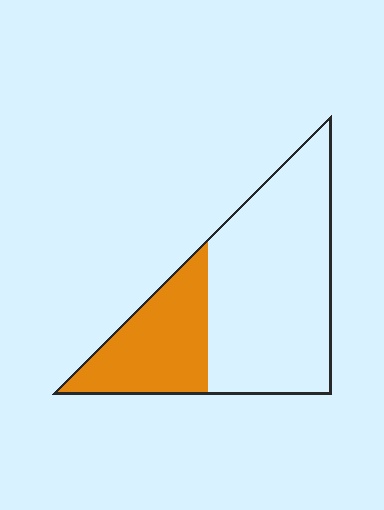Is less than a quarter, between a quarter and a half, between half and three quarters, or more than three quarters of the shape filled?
Between a quarter and a half.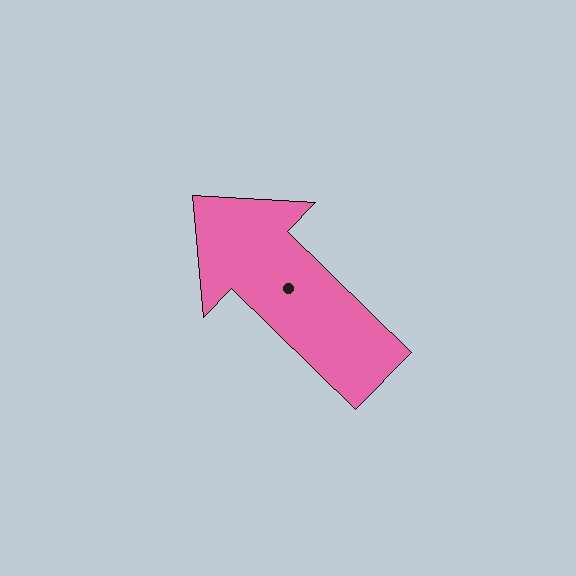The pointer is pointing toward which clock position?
Roughly 10 o'clock.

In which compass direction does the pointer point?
Northwest.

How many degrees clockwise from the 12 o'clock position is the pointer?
Approximately 314 degrees.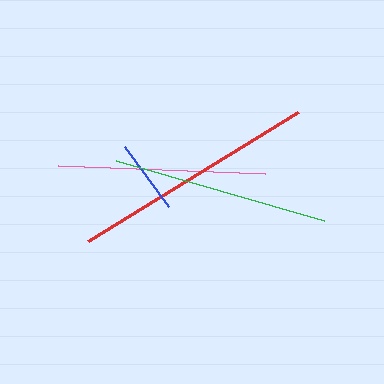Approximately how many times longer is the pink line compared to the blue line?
The pink line is approximately 2.8 times the length of the blue line.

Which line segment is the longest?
The red line is the longest at approximately 247 pixels.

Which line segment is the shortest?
The blue line is the shortest at approximately 74 pixels.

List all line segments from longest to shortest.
From longest to shortest: red, green, pink, blue.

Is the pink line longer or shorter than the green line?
The green line is longer than the pink line.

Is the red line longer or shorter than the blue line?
The red line is longer than the blue line.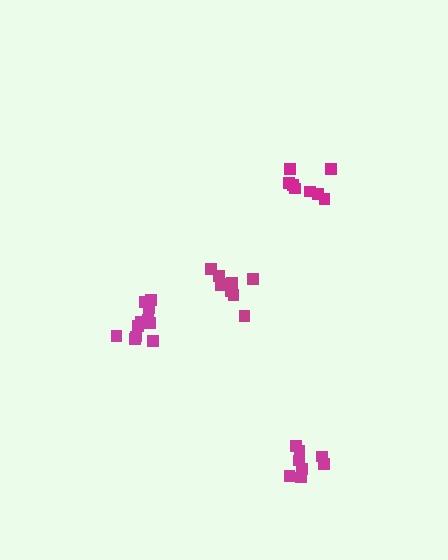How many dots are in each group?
Group 1: 8 dots, Group 2: 9 dots, Group 3: 13 dots, Group 4: 8 dots (38 total).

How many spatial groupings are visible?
There are 4 spatial groupings.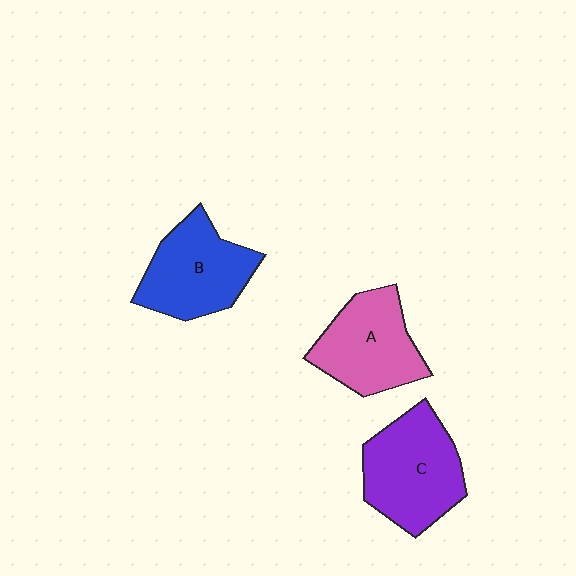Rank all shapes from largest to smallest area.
From largest to smallest: C (purple), B (blue), A (pink).